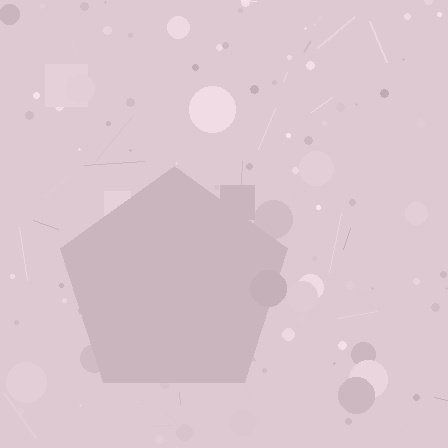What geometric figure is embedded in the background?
A pentagon is embedded in the background.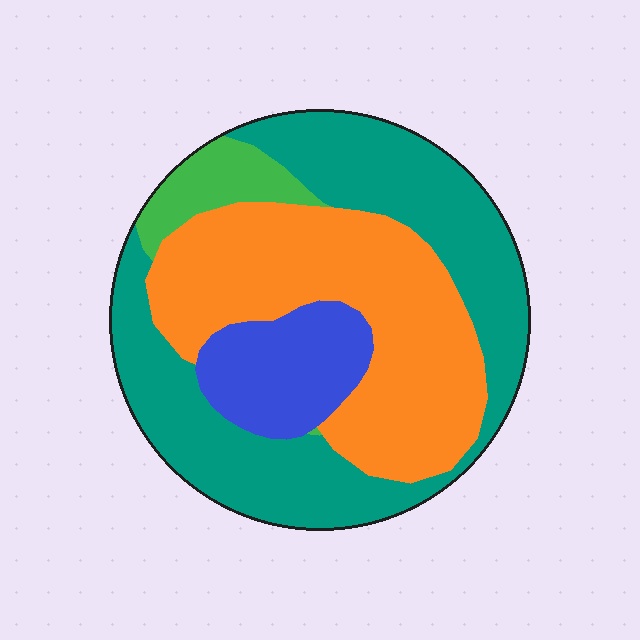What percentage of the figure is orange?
Orange takes up about three eighths (3/8) of the figure.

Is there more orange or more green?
Orange.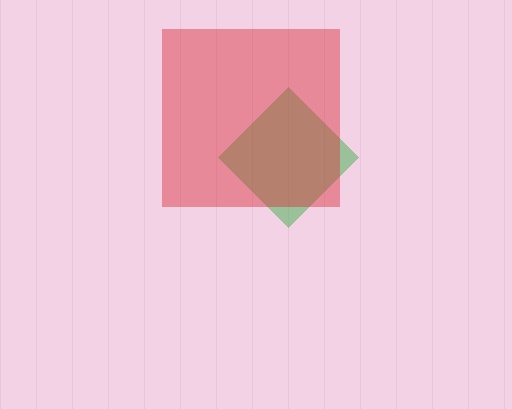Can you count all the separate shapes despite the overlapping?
Yes, there are 2 separate shapes.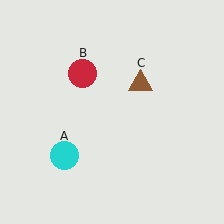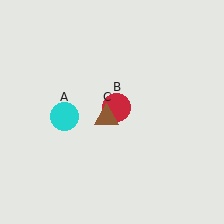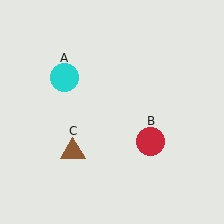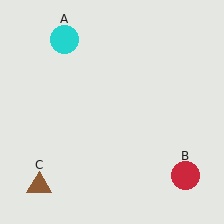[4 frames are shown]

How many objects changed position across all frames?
3 objects changed position: cyan circle (object A), red circle (object B), brown triangle (object C).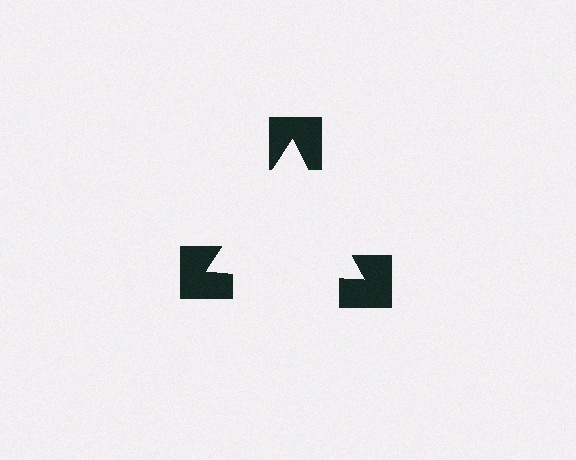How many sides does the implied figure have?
3 sides.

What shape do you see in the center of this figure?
An illusory triangle — its edges are inferred from the aligned wedge cuts in the notched squares, not physically drawn.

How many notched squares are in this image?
There are 3 — one at each vertex of the illusory triangle.